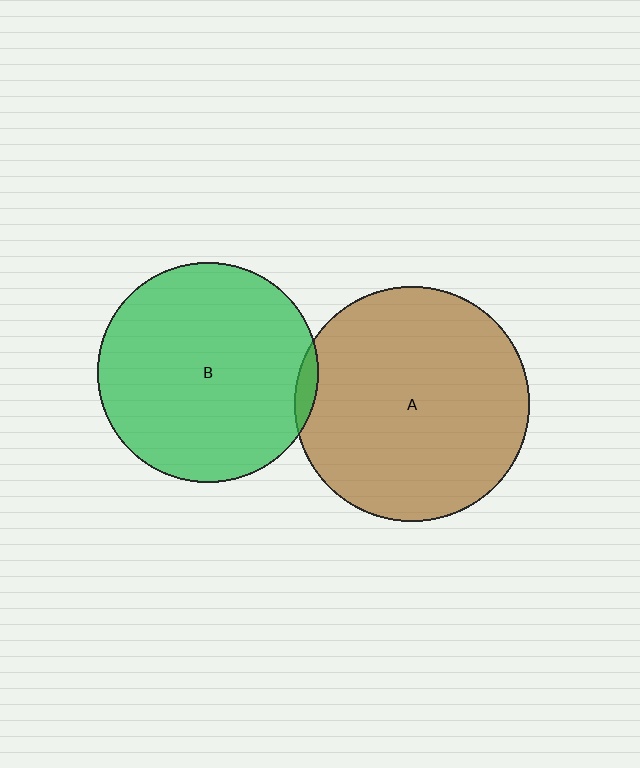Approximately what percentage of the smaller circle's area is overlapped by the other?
Approximately 5%.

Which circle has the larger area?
Circle A (brown).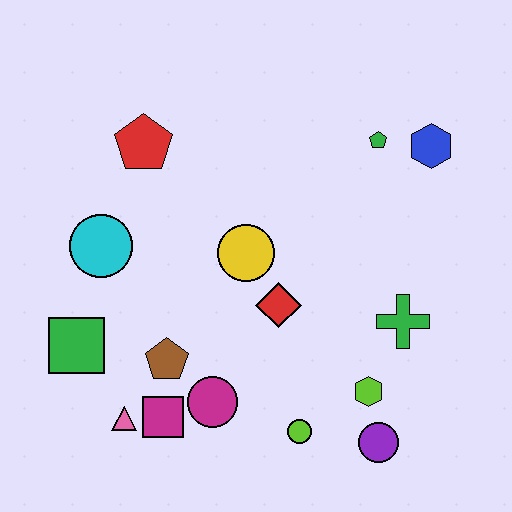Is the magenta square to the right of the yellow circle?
No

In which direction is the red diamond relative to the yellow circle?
The red diamond is below the yellow circle.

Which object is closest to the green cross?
The lime hexagon is closest to the green cross.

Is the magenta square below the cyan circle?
Yes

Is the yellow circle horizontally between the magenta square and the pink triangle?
No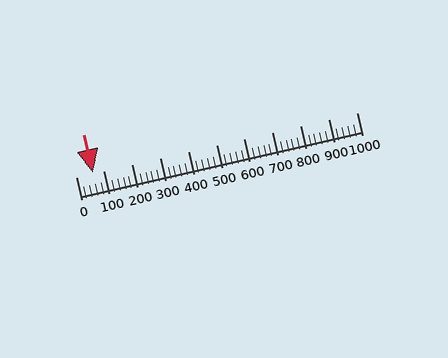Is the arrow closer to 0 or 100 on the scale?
The arrow is closer to 100.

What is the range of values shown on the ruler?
The ruler shows values from 0 to 1000.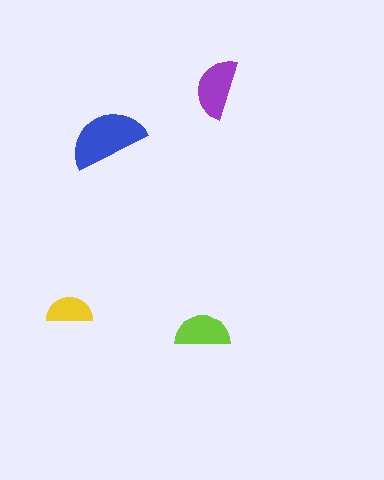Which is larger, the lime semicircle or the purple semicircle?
The purple one.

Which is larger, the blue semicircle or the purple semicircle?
The blue one.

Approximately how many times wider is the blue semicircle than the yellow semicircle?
About 1.5 times wider.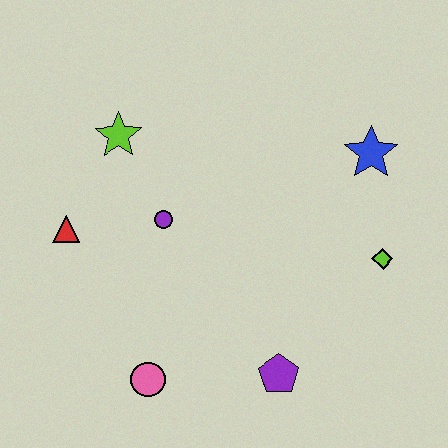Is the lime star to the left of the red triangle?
No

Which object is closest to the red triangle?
The purple circle is closest to the red triangle.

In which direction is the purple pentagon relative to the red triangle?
The purple pentagon is to the right of the red triangle.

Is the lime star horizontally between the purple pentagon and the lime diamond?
No